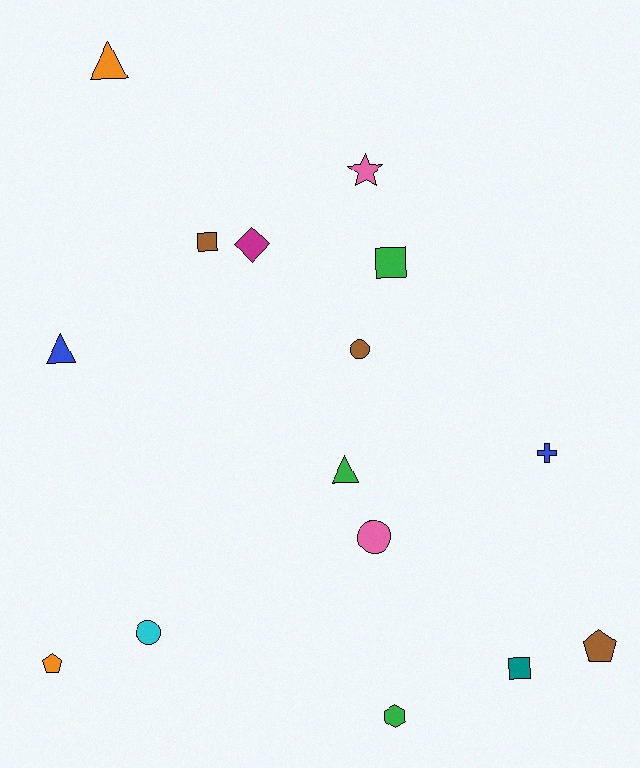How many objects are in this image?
There are 15 objects.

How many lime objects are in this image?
There are no lime objects.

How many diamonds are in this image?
There is 1 diamond.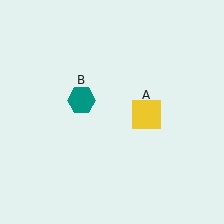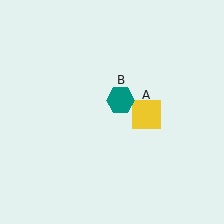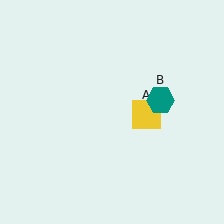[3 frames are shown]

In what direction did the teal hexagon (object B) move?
The teal hexagon (object B) moved right.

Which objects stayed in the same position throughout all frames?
Yellow square (object A) remained stationary.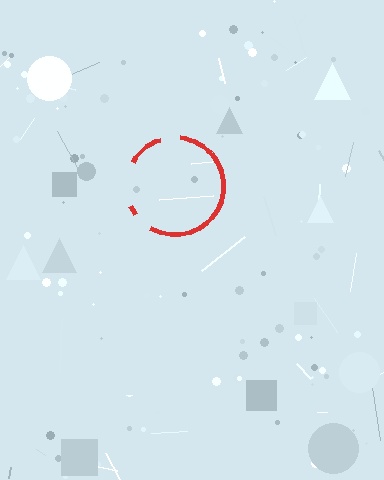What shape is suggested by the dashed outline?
The dashed outline suggests a circle.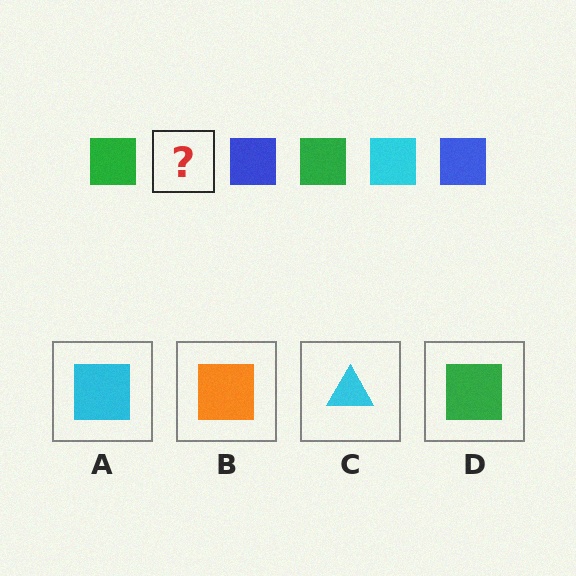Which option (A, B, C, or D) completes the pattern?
A.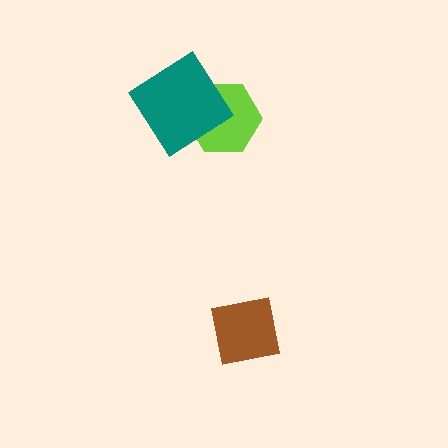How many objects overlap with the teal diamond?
1 object overlaps with the teal diamond.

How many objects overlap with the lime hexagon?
1 object overlaps with the lime hexagon.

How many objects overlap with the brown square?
0 objects overlap with the brown square.